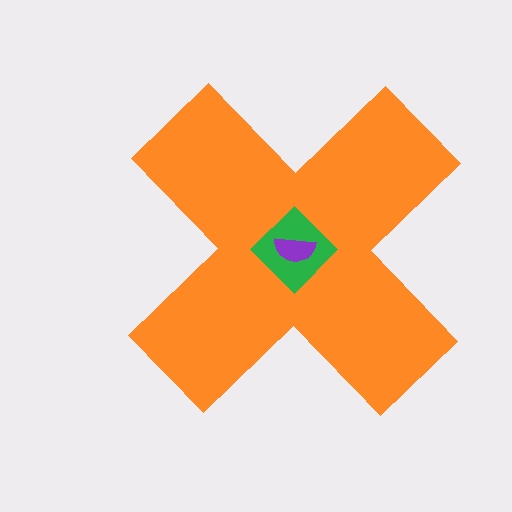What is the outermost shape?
The orange cross.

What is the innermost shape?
The purple semicircle.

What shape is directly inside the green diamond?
The purple semicircle.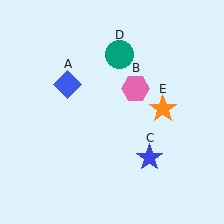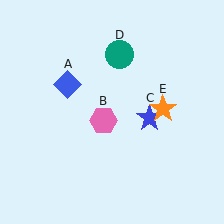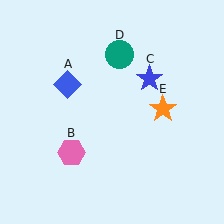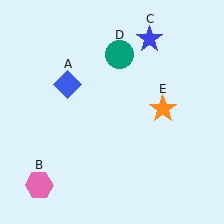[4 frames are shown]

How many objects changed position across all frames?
2 objects changed position: pink hexagon (object B), blue star (object C).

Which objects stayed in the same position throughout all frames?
Blue diamond (object A) and teal circle (object D) and orange star (object E) remained stationary.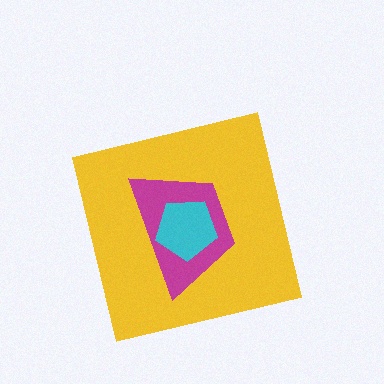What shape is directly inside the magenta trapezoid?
The cyan pentagon.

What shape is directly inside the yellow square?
The magenta trapezoid.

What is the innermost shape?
The cyan pentagon.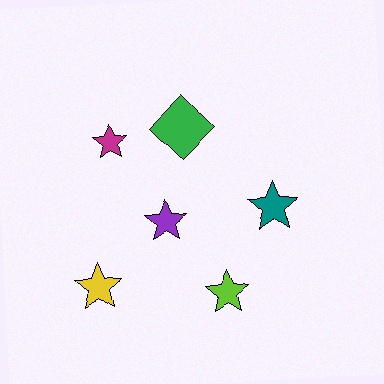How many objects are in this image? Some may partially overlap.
There are 6 objects.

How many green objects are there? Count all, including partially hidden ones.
There is 1 green object.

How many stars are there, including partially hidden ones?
There are 5 stars.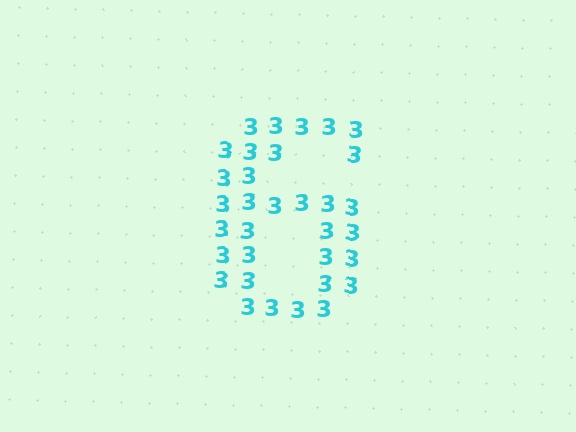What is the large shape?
The large shape is the digit 6.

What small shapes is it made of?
It is made of small digit 3's.